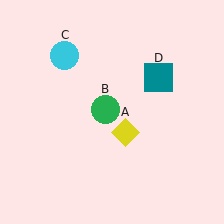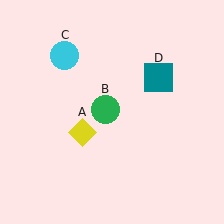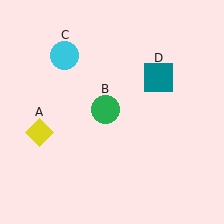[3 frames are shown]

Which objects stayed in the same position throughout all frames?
Green circle (object B) and cyan circle (object C) and teal square (object D) remained stationary.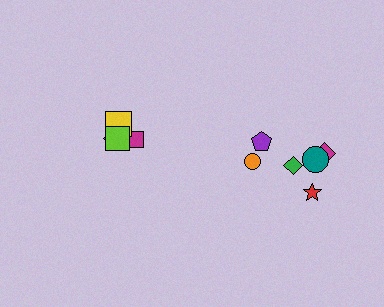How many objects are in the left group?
There are 4 objects.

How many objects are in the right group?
There are 6 objects.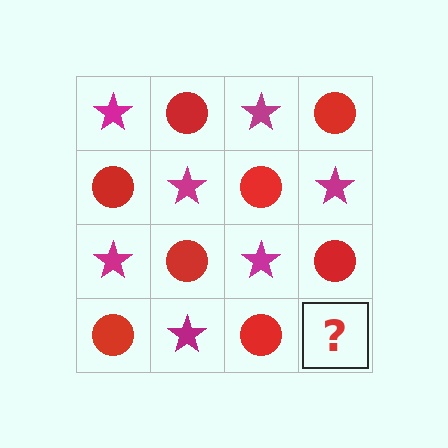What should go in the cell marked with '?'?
The missing cell should contain a magenta star.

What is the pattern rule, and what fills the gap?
The rule is that it alternates magenta star and red circle in a checkerboard pattern. The gap should be filled with a magenta star.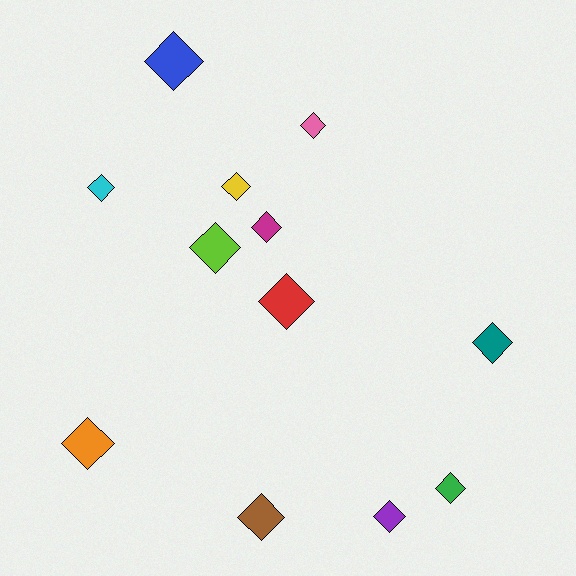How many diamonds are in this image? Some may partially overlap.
There are 12 diamonds.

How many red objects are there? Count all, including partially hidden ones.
There is 1 red object.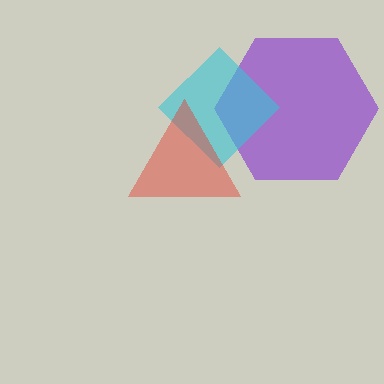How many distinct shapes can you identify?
There are 3 distinct shapes: a purple hexagon, a cyan diamond, a red triangle.